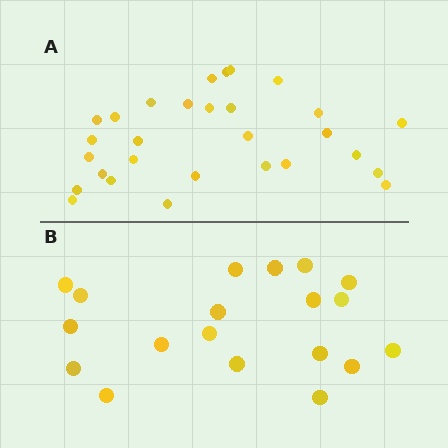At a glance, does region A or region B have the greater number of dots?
Region A (the top region) has more dots.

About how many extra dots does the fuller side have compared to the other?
Region A has roughly 10 or so more dots than region B.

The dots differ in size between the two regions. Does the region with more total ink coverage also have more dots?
No. Region B has more total ink coverage because its dots are larger, but region A actually contains more individual dots. Total area can be misleading — the number of items is what matters here.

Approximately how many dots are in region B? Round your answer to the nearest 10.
About 20 dots. (The exact count is 19, which rounds to 20.)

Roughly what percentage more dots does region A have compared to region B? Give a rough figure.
About 55% more.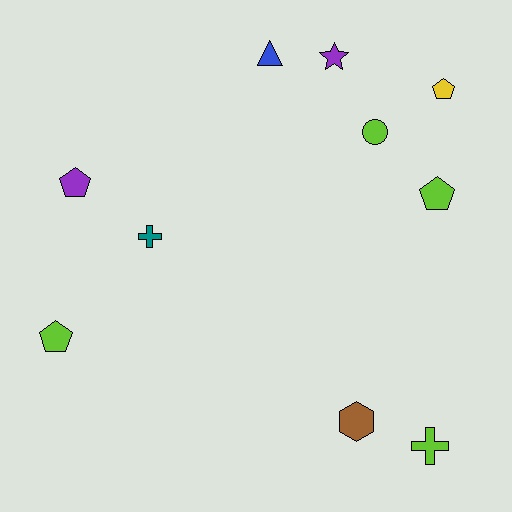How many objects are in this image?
There are 10 objects.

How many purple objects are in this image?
There are 2 purple objects.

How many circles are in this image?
There is 1 circle.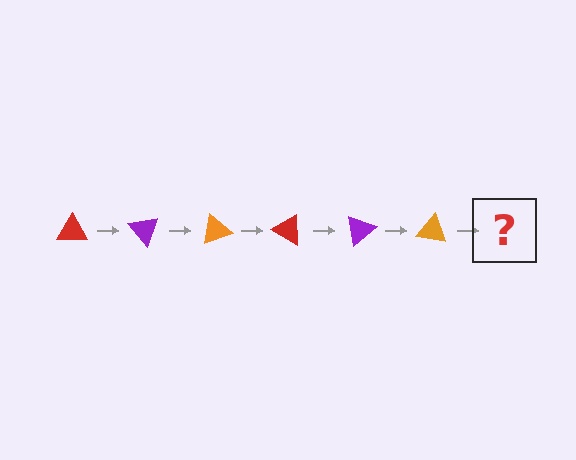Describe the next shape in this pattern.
It should be a red triangle, rotated 300 degrees from the start.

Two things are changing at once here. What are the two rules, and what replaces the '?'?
The two rules are that it rotates 50 degrees each step and the color cycles through red, purple, and orange. The '?' should be a red triangle, rotated 300 degrees from the start.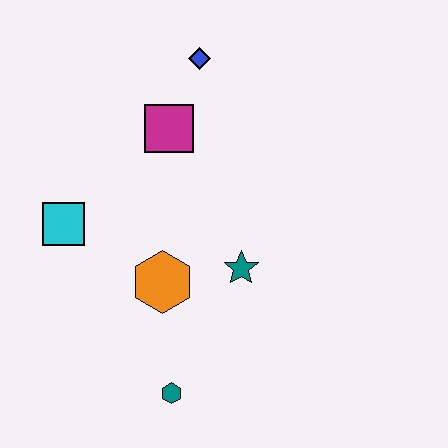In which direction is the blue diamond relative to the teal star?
The blue diamond is above the teal star.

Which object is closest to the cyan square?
The orange hexagon is closest to the cyan square.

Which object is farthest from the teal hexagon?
The blue diamond is farthest from the teal hexagon.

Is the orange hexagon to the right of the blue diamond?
No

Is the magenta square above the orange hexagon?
Yes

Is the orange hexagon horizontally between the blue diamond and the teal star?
No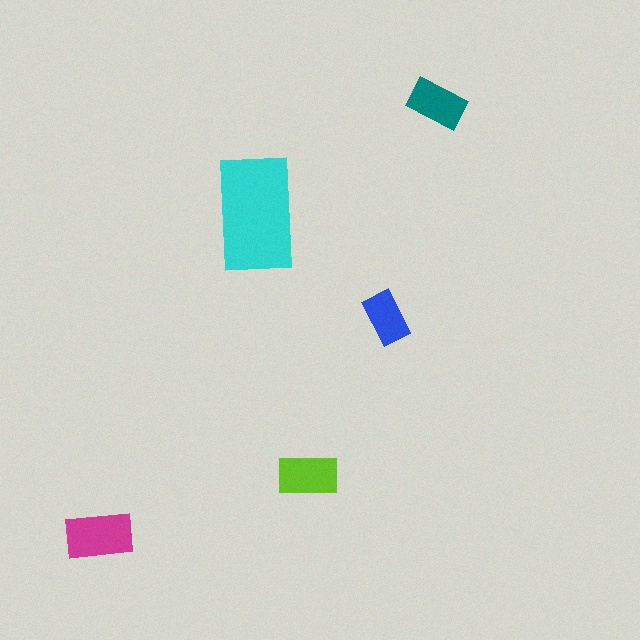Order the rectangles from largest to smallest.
the cyan one, the magenta one, the lime one, the teal one, the blue one.